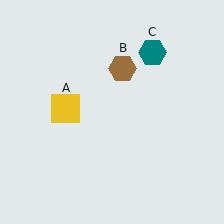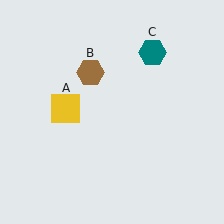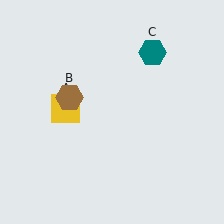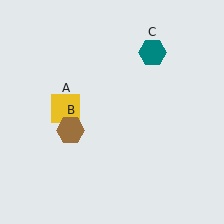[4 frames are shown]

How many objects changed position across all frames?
1 object changed position: brown hexagon (object B).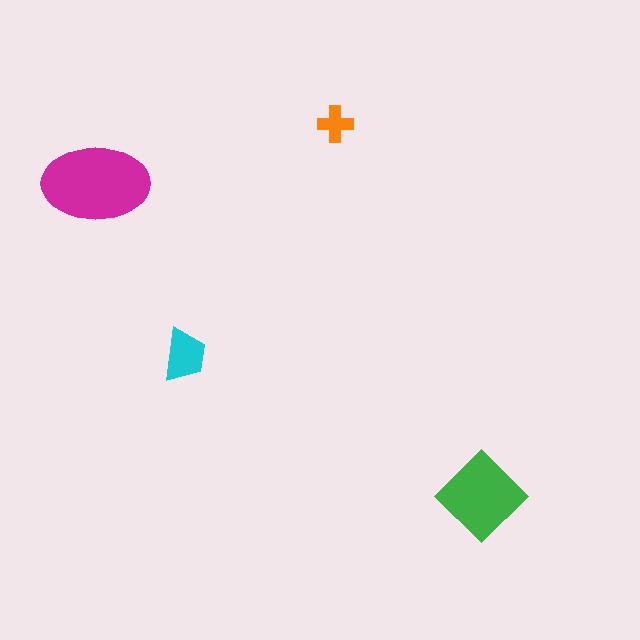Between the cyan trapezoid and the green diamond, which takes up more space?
The green diamond.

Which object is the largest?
The magenta ellipse.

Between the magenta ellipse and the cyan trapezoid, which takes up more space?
The magenta ellipse.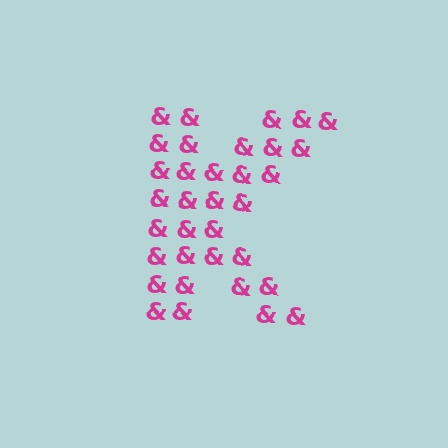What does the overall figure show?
The overall figure shows the letter K.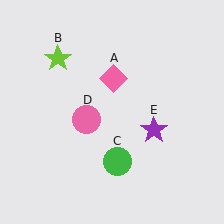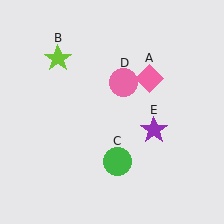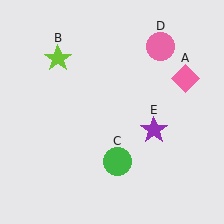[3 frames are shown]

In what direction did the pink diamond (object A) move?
The pink diamond (object A) moved right.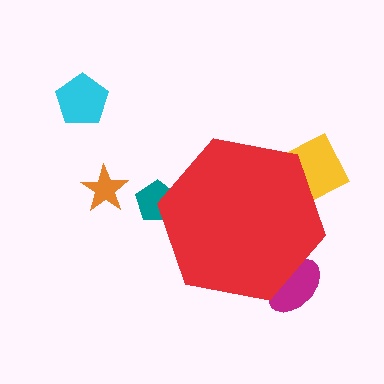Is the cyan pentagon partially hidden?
No, the cyan pentagon is fully visible.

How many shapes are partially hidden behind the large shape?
3 shapes are partially hidden.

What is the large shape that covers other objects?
A red hexagon.